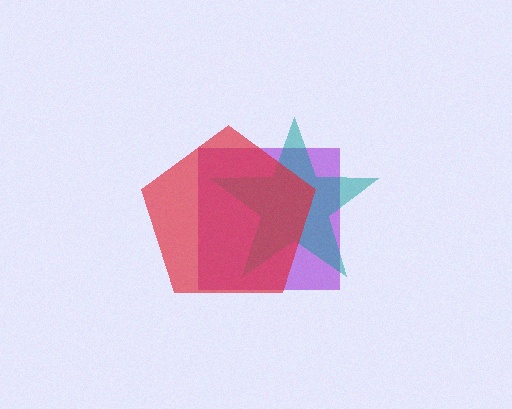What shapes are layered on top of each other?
The layered shapes are: a purple square, a teal star, a red pentagon.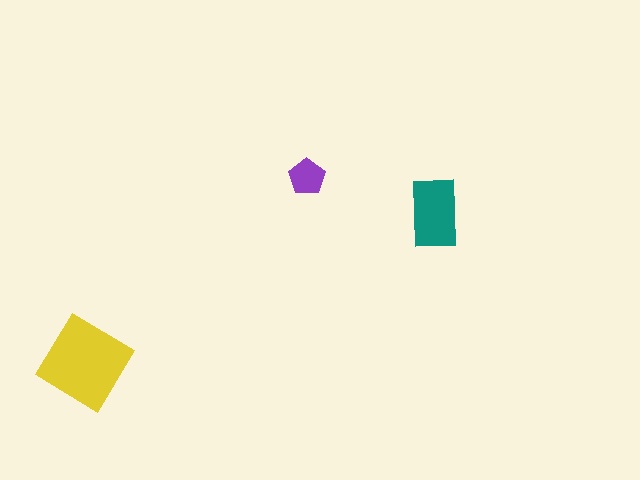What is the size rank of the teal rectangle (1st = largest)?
2nd.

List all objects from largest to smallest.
The yellow diamond, the teal rectangle, the purple pentagon.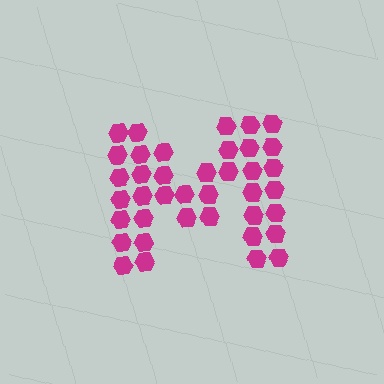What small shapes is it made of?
It is made of small hexagons.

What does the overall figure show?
The overall figure shows the letter M.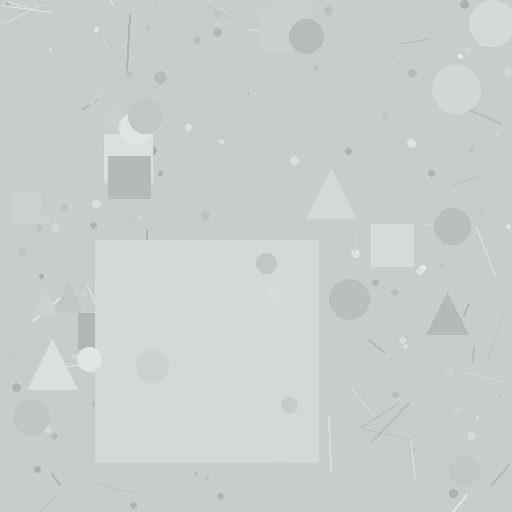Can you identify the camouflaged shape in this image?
The camouflaged shape is a square.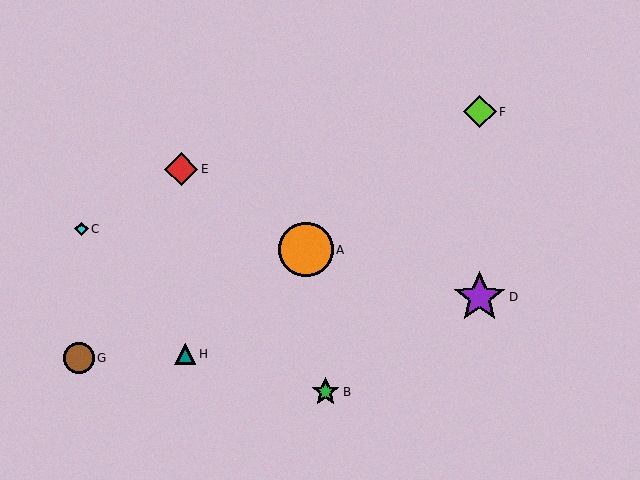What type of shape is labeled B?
Shape B is a green star.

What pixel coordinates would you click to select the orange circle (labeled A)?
Click at (306, 250) to select the orange circle A.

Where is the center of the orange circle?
The center of the orange circle is at (306, 250).